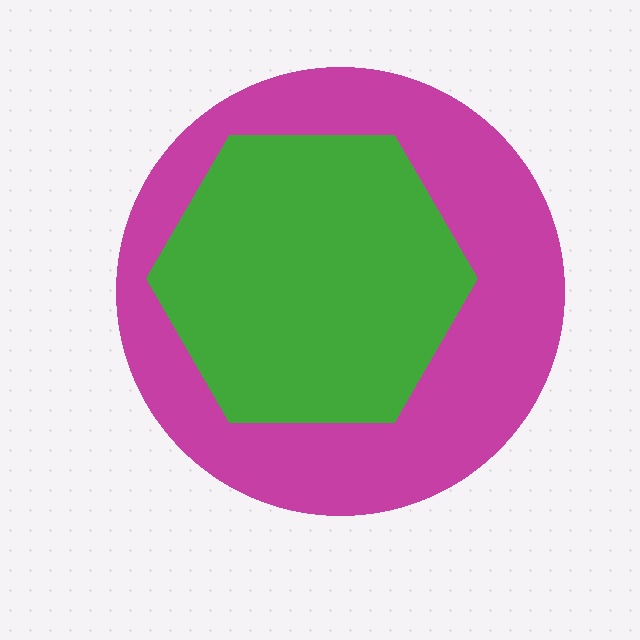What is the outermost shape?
The magenta circle.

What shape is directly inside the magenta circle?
The green hexagon.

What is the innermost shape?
The green hexagon.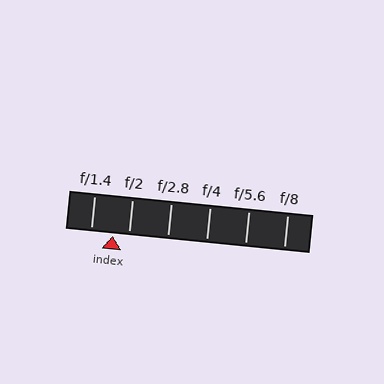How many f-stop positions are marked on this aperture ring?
There are 6 f-stop positions marked.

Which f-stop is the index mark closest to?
The index mark is closest to f/2.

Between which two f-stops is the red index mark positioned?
The index mark is between f/1.4 and f/2.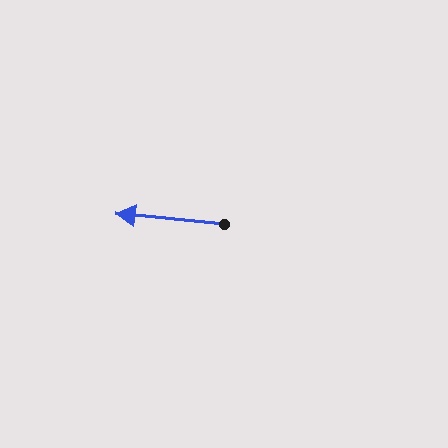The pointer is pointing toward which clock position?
Roughly 9 o'clock.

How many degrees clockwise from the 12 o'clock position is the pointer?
Approximately 276 degrees.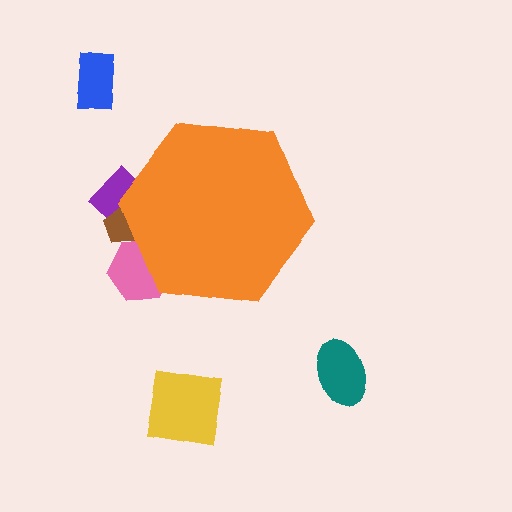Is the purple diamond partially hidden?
Yes, the purple diamond is partially hidden behind the orange hexagon.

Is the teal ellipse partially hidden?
No, the teal ellipse is fully visible.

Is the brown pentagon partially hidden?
Yes, the brown pentagon is partially hidden behind the orange hexagon.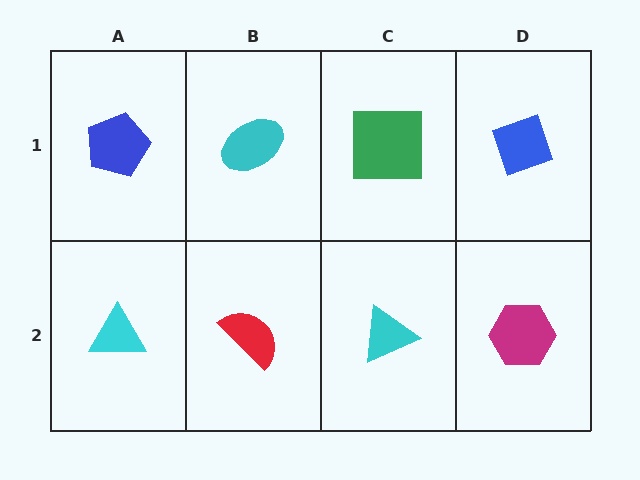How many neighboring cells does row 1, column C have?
3.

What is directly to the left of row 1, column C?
A cyan ellipse.